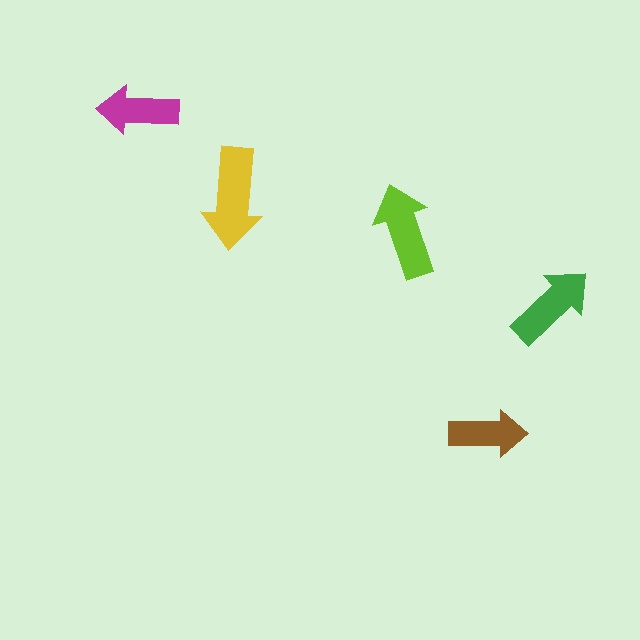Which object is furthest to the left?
The magenta arrow is leftmost.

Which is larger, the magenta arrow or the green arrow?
The green one.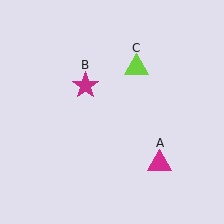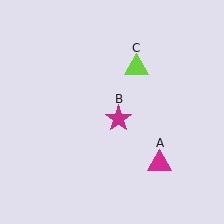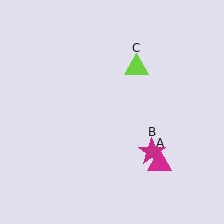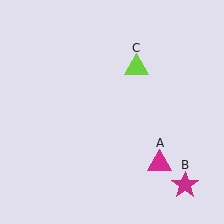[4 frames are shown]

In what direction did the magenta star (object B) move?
The magenta star (object B) moved down and to the right.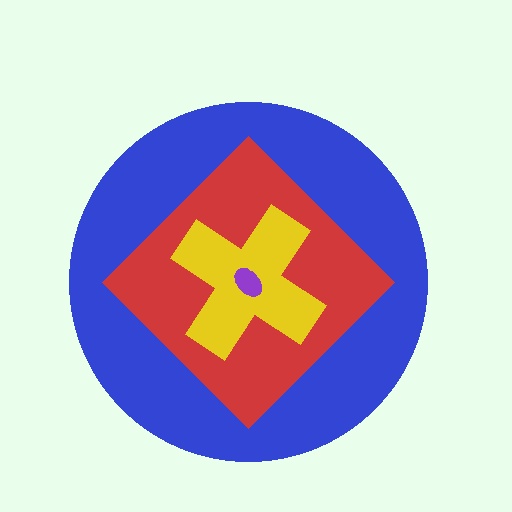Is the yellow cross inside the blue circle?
Yes.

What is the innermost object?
The purple ellipse.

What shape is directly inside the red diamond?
The yellow cross.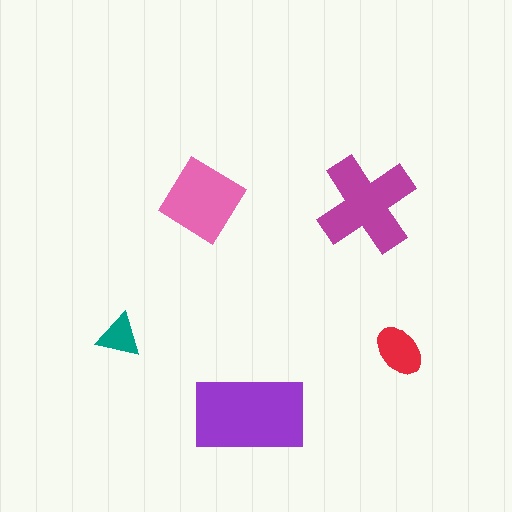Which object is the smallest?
The teal triangle.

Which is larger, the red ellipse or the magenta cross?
The magenta cross.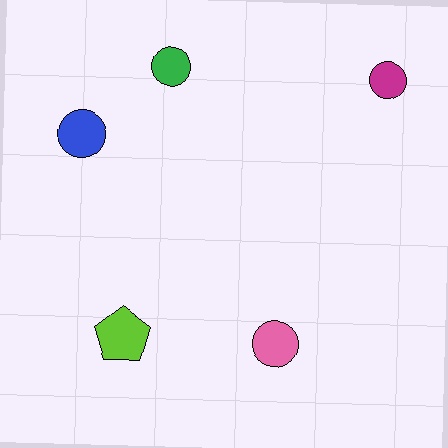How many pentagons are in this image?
There is 1 pentagon.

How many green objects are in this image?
There is 1 green object.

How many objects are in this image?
There are 5 objects.